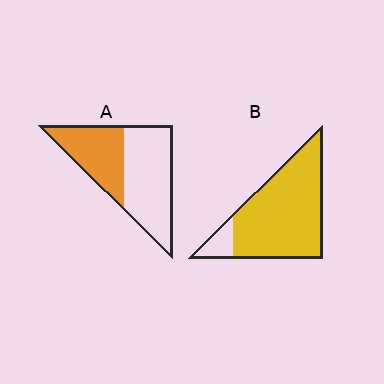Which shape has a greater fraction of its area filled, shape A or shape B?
Shape B.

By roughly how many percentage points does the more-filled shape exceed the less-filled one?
By roughly 50 percentage points (B over A).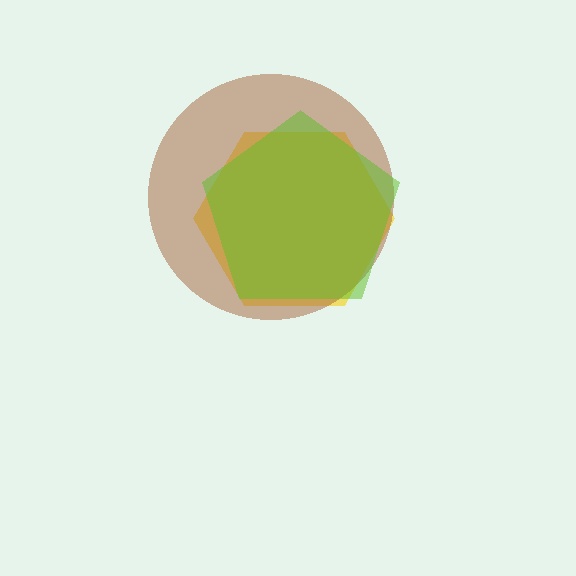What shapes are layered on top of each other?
The layered shapes are: a yellow hexagon, a brown circle, a lime pentagon.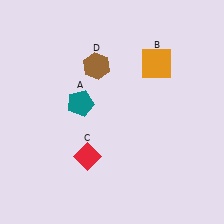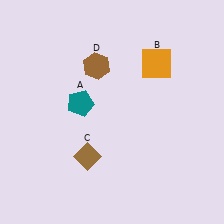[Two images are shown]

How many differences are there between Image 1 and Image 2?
There is 1 difference between the two images.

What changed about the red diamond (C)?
In Image 1, C is red. In Image 2, it changed to brown.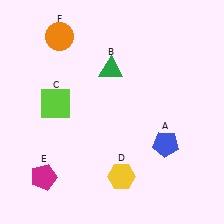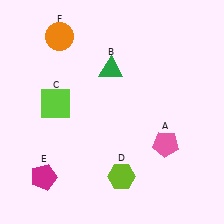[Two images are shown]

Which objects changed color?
A changed from blue to pink. D changed from yellow to lime.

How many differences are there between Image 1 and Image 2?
There are 2 differences between the two images.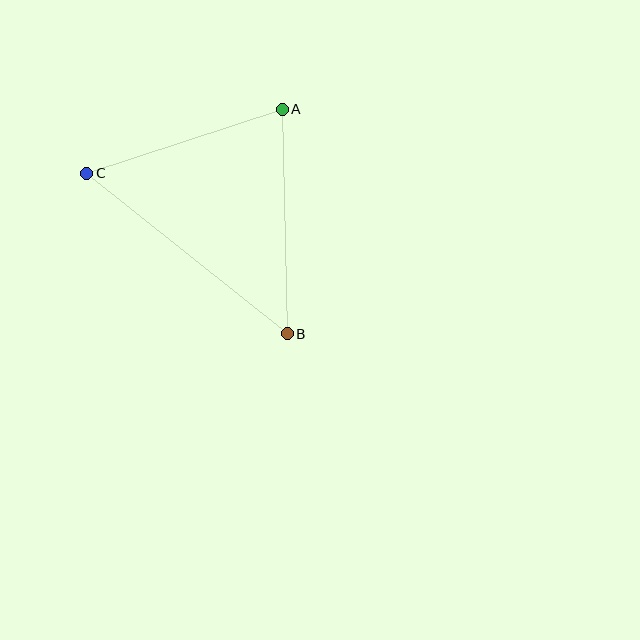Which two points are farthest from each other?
Points B and C are farthest from each other.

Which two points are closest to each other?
Points A and C are closest to each other.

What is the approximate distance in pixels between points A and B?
The distance between A and B is approximately 225 pixels.